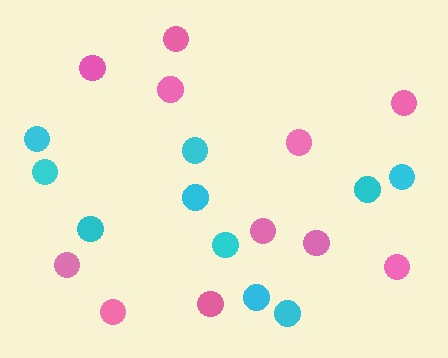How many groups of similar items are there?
There are 2 groups: one group of pink circles (11) and one group of cyan circles (10).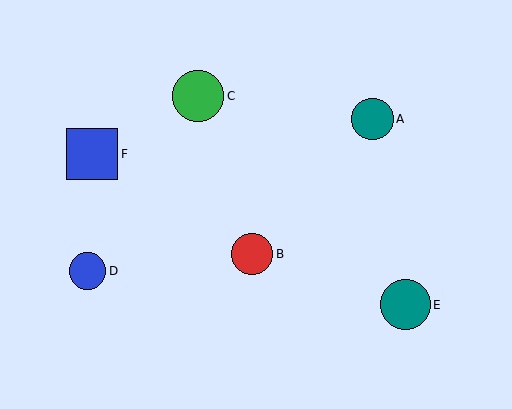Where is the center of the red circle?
The center of the red circle is at (252, 254).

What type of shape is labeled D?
Shape D is a blue circle.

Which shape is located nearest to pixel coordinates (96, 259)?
The blue circle (labeled D) at (88, 271) is nearest to that location.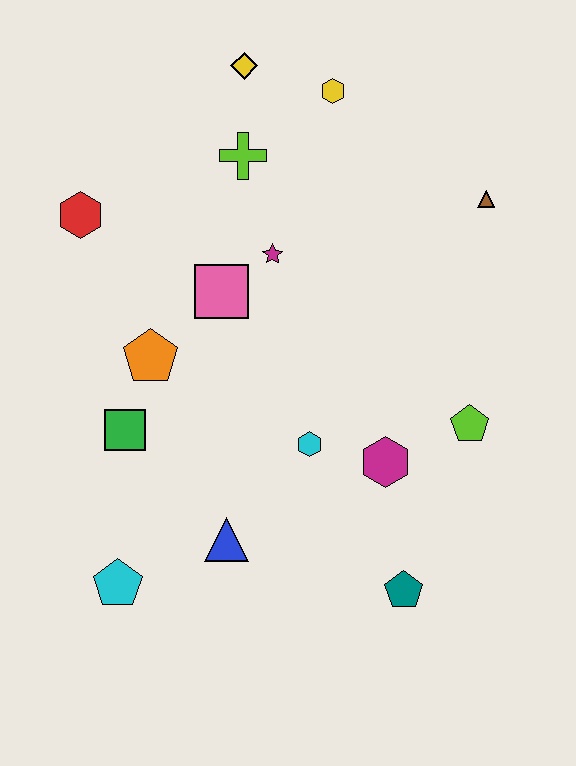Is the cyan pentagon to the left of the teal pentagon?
Yes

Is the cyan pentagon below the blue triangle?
Yes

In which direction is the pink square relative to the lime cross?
The pink square is below the lime cross.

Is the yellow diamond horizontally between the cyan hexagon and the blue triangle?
Yes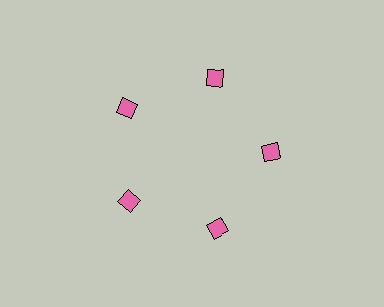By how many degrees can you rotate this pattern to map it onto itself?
The pattern maps onto itself every 72 degrees of rotation.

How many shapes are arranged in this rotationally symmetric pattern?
There are 5 shapes, arranged in 5 groups of 1.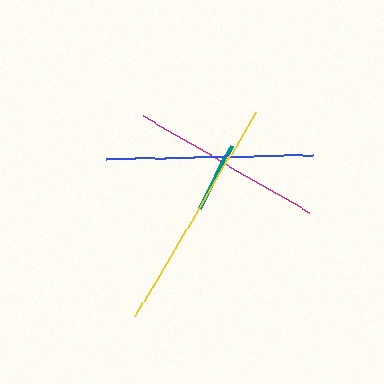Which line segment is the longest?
The yellow line is the longest at approximately 237 pixels.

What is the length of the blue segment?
The blue segment is approximately 206 pixels long.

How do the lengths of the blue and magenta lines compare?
The blue and magenta lines are approximately the same length.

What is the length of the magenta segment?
The magenta segment is approximately 192 pixels long.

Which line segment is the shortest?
The teal line is the shortest at approximately 70 pixels.